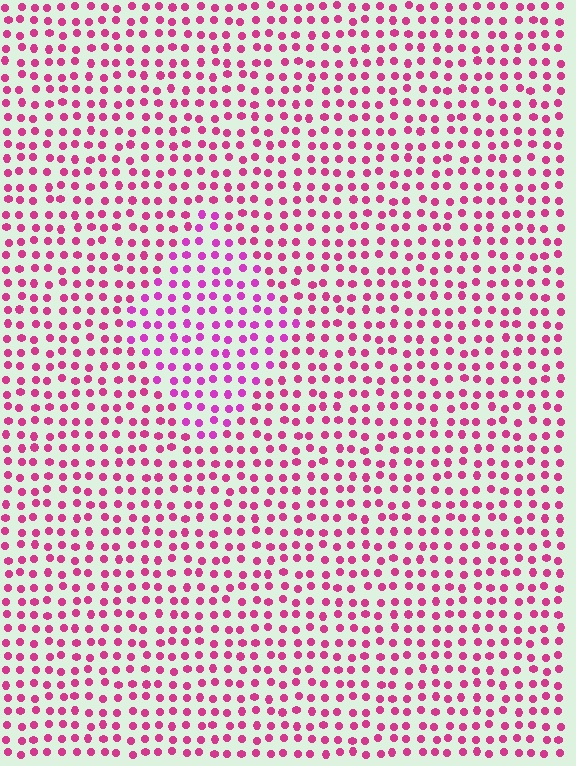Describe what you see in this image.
The image is filled with small magenta elements in a uniform arrangement. A diamond-shaped region is visible where the elements are tinted to a slightly different hue, forming a subtle color boundary.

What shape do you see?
I see a diamond.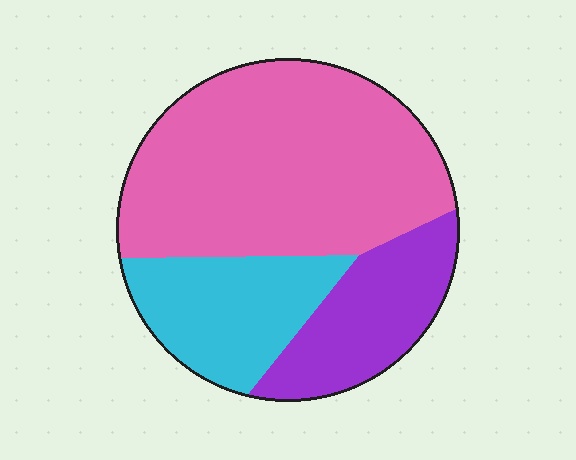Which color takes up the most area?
Pink, at roughly 55%.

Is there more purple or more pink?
Pink.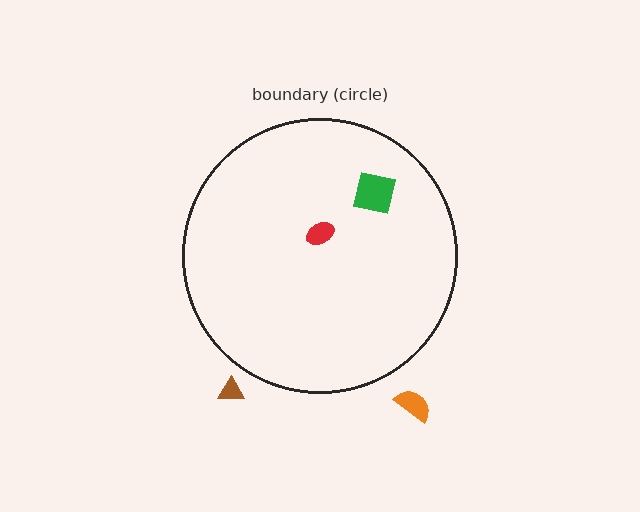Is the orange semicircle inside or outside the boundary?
Outside.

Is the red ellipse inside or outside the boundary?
Inside.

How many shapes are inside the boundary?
2 inside, 2 outside.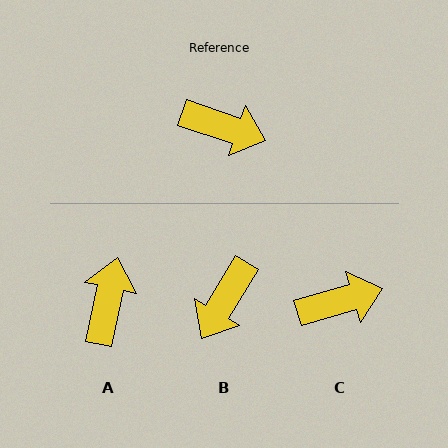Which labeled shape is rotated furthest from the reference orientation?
B, about 103 degrees away.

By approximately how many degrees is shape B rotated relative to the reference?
Approximately 103 degrees clockwise.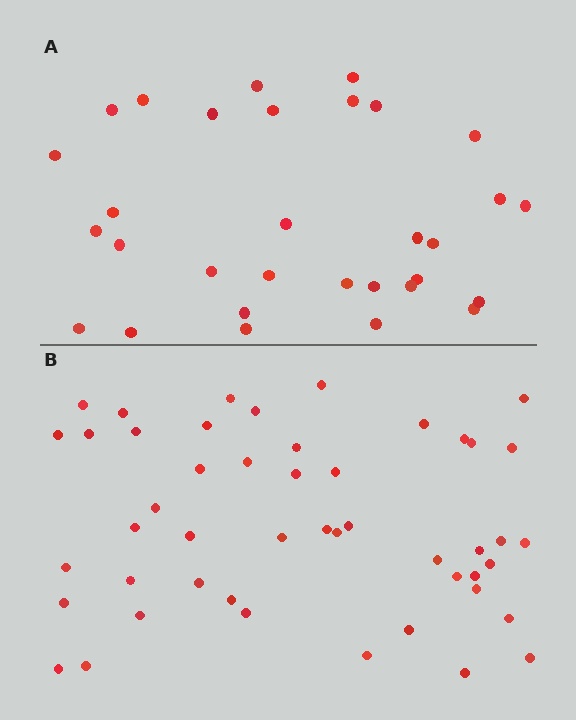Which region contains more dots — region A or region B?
Region B (the bottom region) has more dots.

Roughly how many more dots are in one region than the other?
Region B has approximately 15 more dots than region A.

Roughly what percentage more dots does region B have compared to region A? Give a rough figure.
About 55% more.